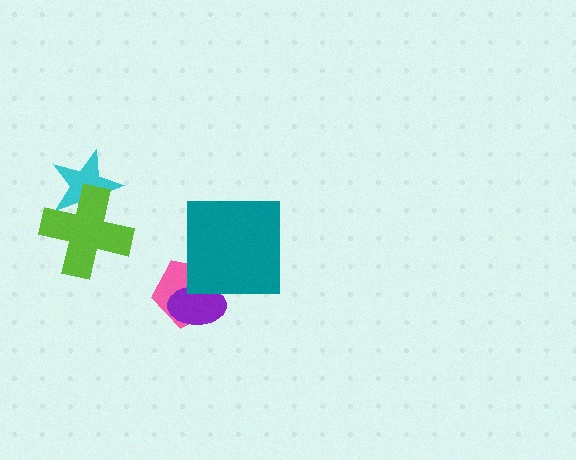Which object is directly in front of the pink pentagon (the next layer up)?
The purple ellipse is directly in front of the pink pentagon.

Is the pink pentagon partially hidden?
Yes, it is partially covered by another shape.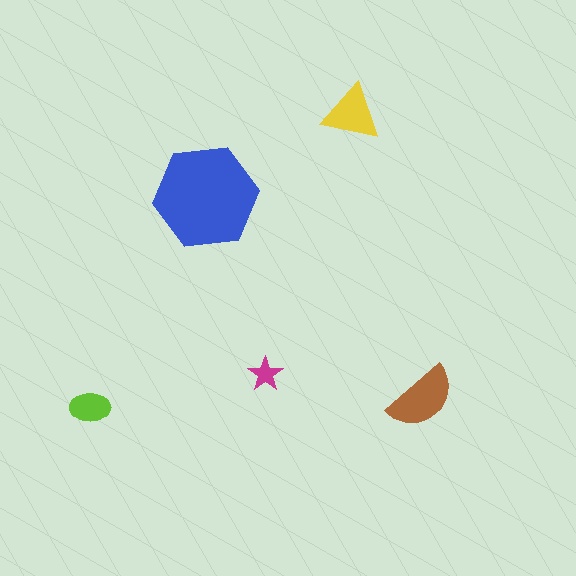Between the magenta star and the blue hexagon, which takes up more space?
The blue hexagon.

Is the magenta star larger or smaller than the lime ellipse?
Smaller.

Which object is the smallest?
The magenta star.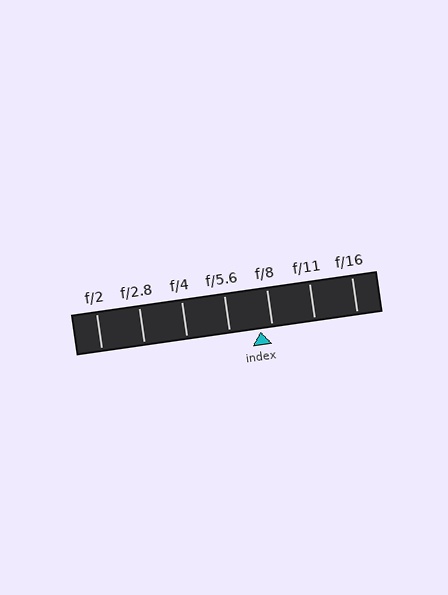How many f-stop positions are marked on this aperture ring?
There are 7 f-stop positions marked.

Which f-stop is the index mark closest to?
The index mark is closest to f/8.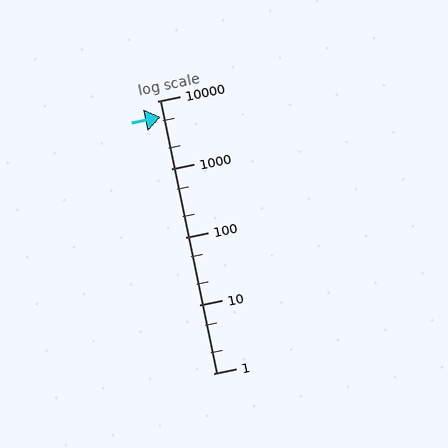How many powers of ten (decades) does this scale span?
The scale spans 4 decades, from 1 to 10000.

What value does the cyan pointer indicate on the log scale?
The pointer indicates approximately 5800.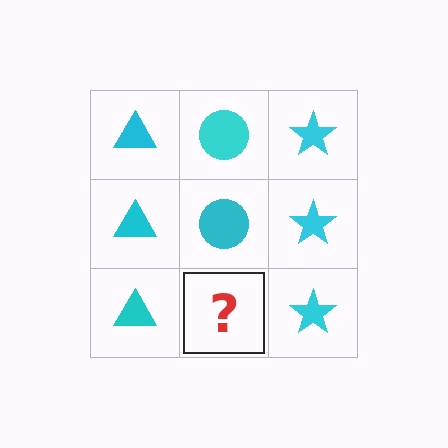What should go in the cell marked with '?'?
The missing cell should contain a cyan circle.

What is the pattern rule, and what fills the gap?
The rule is that each column has a consistent shape. The gap should be filled with a cyan circle.